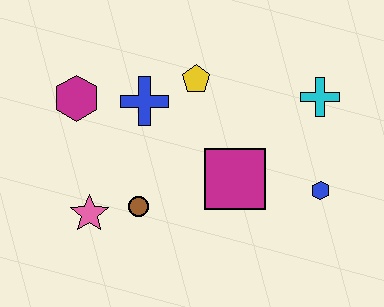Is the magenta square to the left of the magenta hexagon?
No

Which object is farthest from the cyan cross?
The pink star is farthest from the cyan cross.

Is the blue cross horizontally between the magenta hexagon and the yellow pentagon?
Yes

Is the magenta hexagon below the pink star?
No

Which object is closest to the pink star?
The brown circle is closest to the pink star.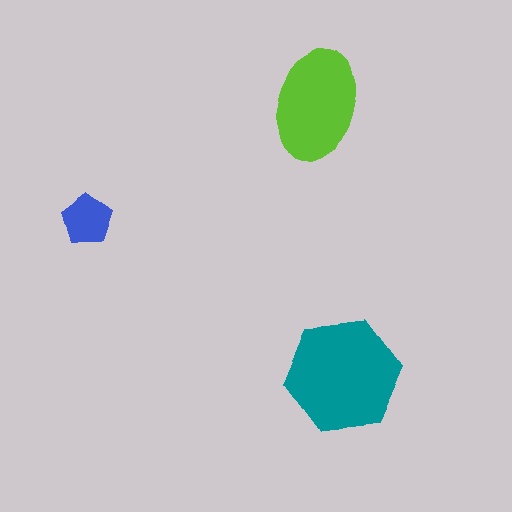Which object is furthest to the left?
The blue pentagon is leftmost.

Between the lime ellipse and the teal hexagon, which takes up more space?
The teal hexagon.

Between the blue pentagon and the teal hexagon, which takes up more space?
The teal hexagon.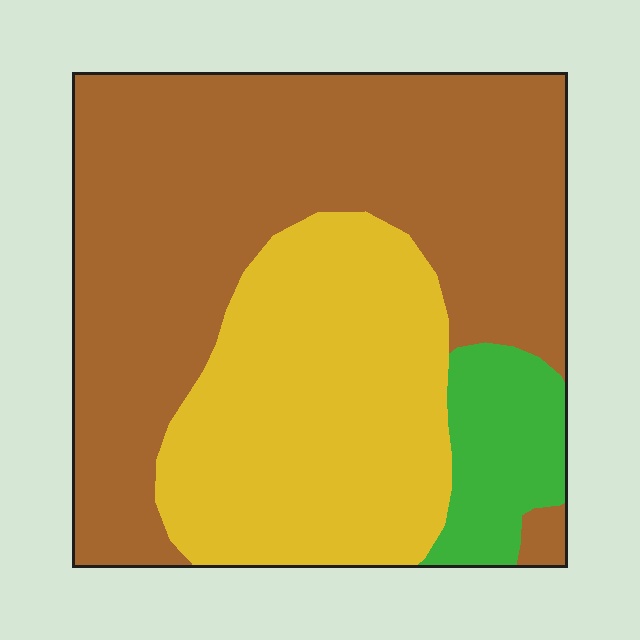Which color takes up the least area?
Green, at roughly 10%.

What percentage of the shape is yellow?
Yellow covers 34% of the shape.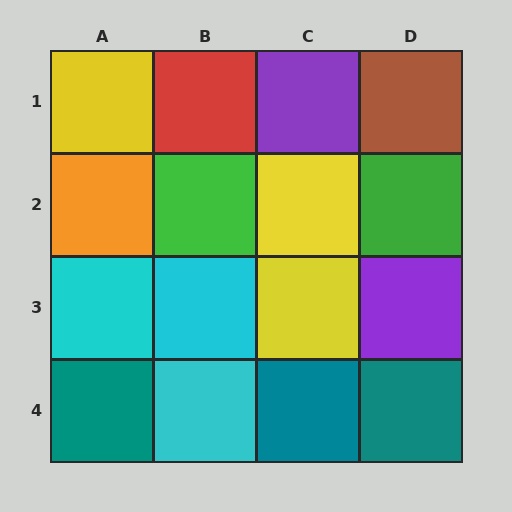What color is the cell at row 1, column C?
Purple.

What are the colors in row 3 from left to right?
Cyan, cyan, yellow, purple.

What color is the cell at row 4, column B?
Cyan.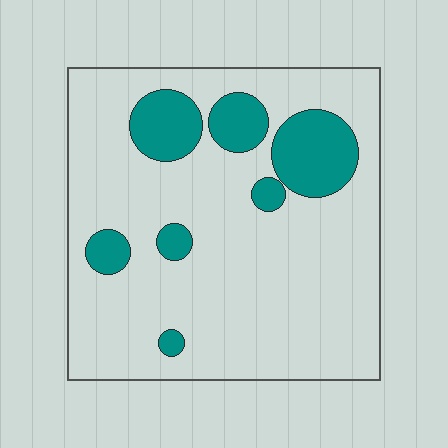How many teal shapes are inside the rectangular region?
7.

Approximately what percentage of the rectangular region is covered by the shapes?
Approximately 20%.